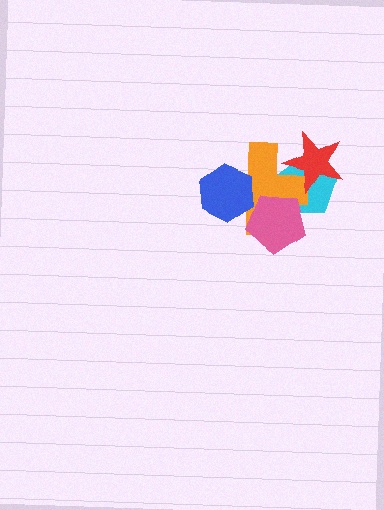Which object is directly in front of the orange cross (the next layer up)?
The red star is directly in front of the orange cross.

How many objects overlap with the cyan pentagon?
3 objects overlap with the cyan pentagon.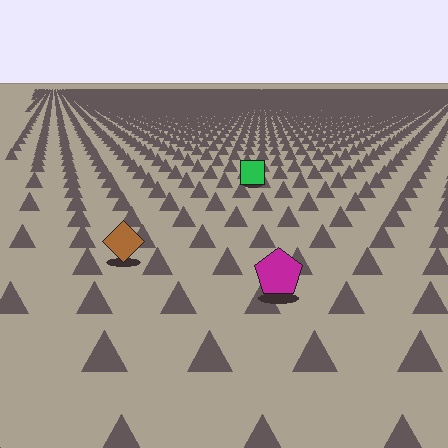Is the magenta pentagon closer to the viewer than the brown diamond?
Yes. The magenta pentagon is closer — you can tell from the texture gradient: the ground texture is coarser near it.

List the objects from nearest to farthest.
From nearest to farthest: the magenta pentagon, the brown diamond, the green square.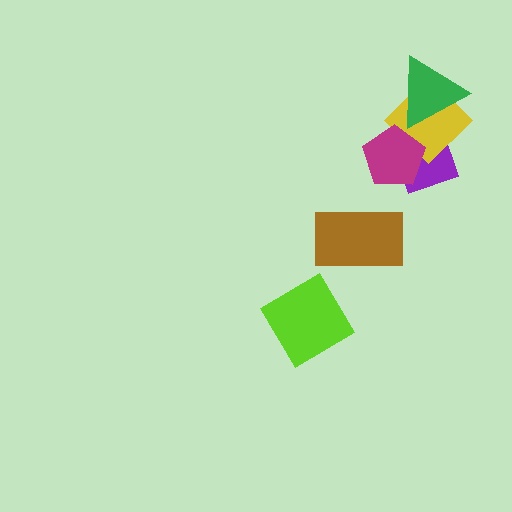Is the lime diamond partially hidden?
No, no other shape covers it.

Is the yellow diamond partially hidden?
Yes, it is partially covered by another shape.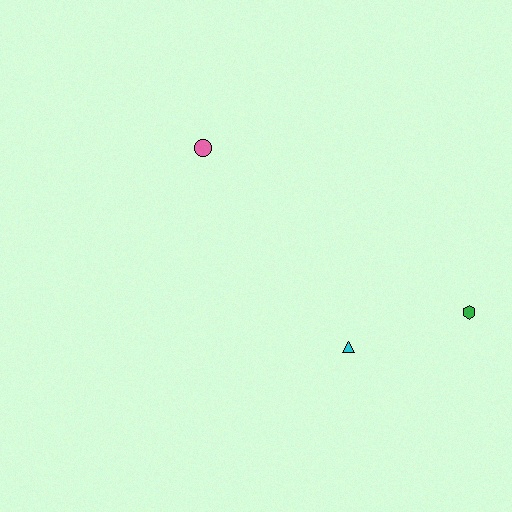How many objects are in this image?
There are 3 objects.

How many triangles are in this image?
There is 1 triangle.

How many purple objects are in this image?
There are no purple objects.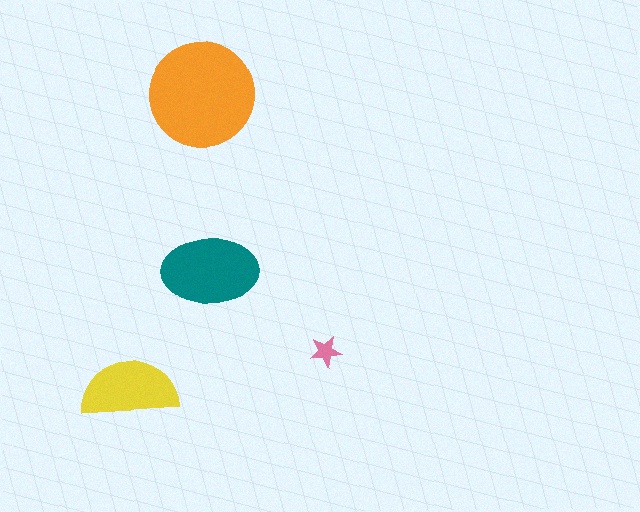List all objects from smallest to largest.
The pink star, the yellow semicircle, the teal ellipse, the orange circle.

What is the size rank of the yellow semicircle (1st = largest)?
3rd.